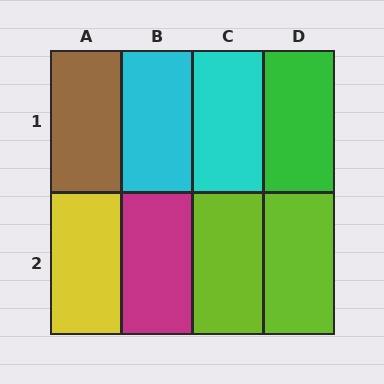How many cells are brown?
1 cell is brown.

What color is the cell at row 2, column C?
Lime.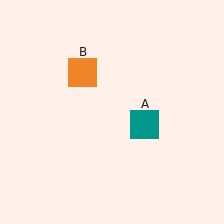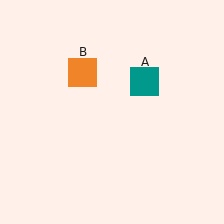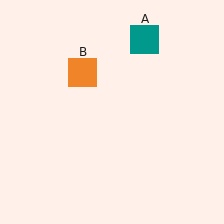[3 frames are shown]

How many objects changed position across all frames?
1 object changed position: teal square (object A).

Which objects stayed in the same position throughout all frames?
Orange square (object B) remained stationary.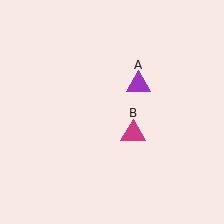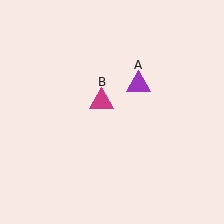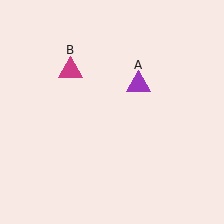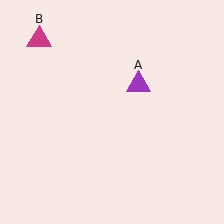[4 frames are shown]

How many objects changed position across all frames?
1 object changed position: magenta triangle (object B).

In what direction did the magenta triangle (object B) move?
The magenta triangle (object B) moved up and to the left.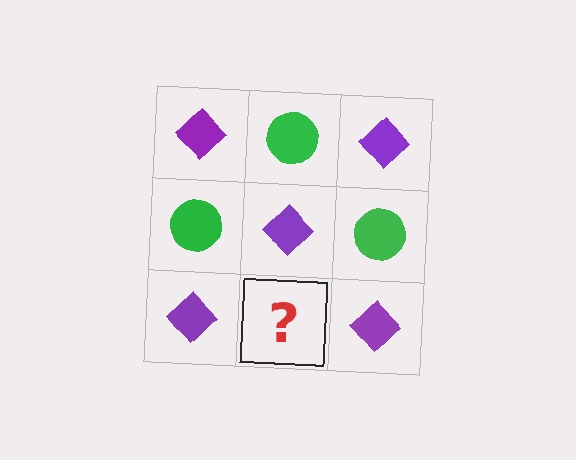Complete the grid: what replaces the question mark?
The question mark should be replaced with a green circle.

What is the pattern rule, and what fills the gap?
The rule is that it alternates purple diamond and green circle in a checkerboard pattern. The gap should be filled with a green circle.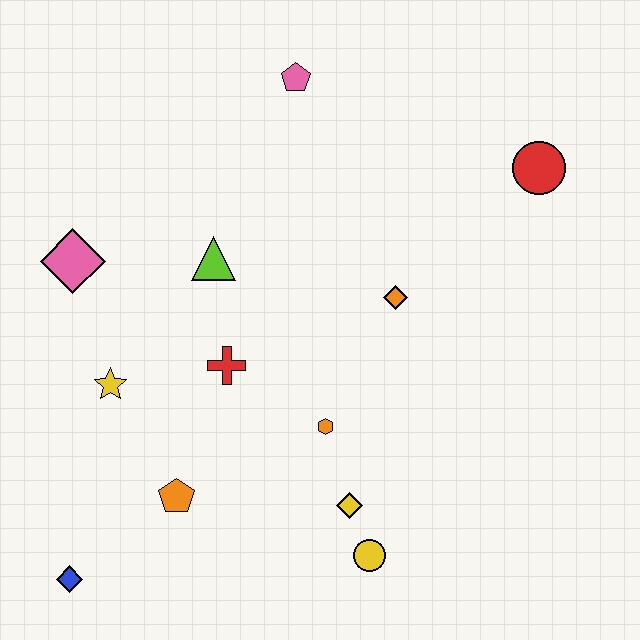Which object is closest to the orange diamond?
The orange hexagon is closest to the orange diamond.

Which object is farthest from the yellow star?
The red circle is farthest from the yellow star.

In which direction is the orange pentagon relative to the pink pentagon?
The orange pentagon is below the pink pentagon.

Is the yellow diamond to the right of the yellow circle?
No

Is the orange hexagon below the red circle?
Yes